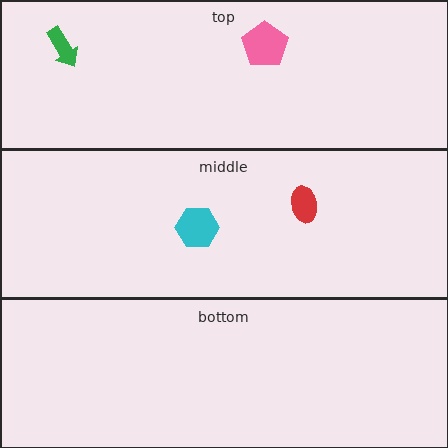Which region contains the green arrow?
The top region.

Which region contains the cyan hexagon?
The middle region.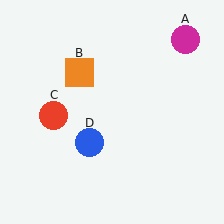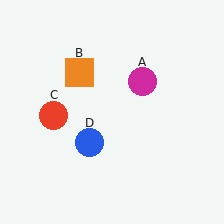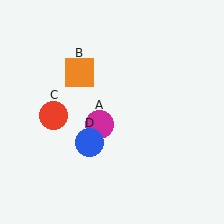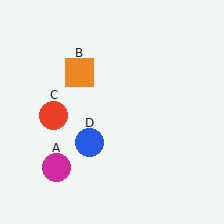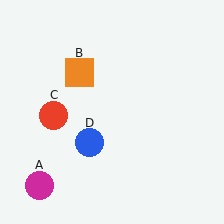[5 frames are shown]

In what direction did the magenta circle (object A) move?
The magenta circle (object A) moved down and to the left.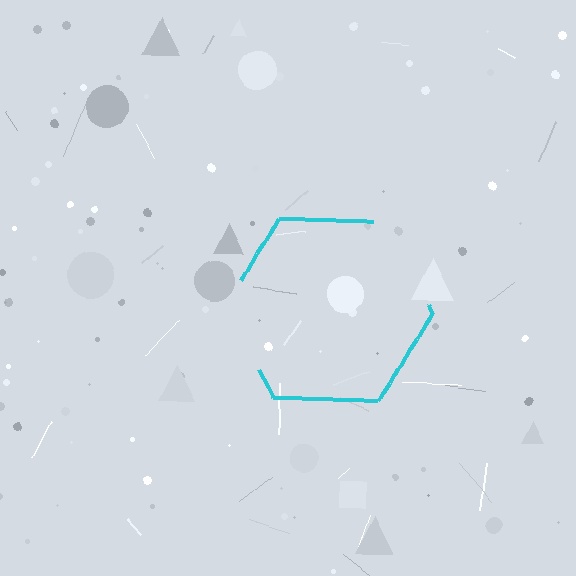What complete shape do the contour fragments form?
The contour fragments form a hexagon.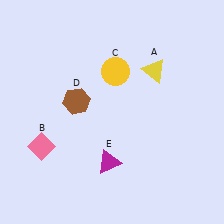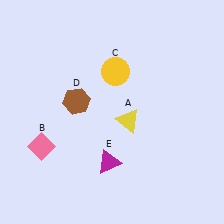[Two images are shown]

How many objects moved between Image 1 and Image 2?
1 object moved between the two images.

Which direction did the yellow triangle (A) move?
The yellow triangle (A) moved down.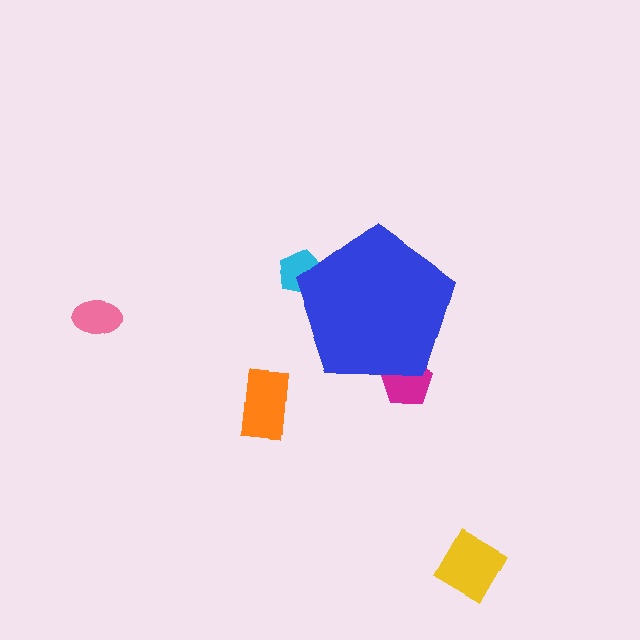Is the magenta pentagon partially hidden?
Yes, the magenta pentagon is partially hidden behind the blue pentagon.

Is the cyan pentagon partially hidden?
Yes, the cyan pentagon is partially hidden behind the blue pentagon.